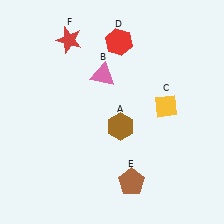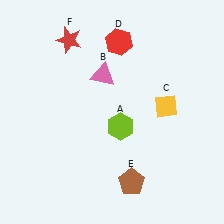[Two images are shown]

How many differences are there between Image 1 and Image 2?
There is 1 difference between the two images.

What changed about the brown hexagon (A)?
In Image 1, A is brown. In Image 2, it changed to lime.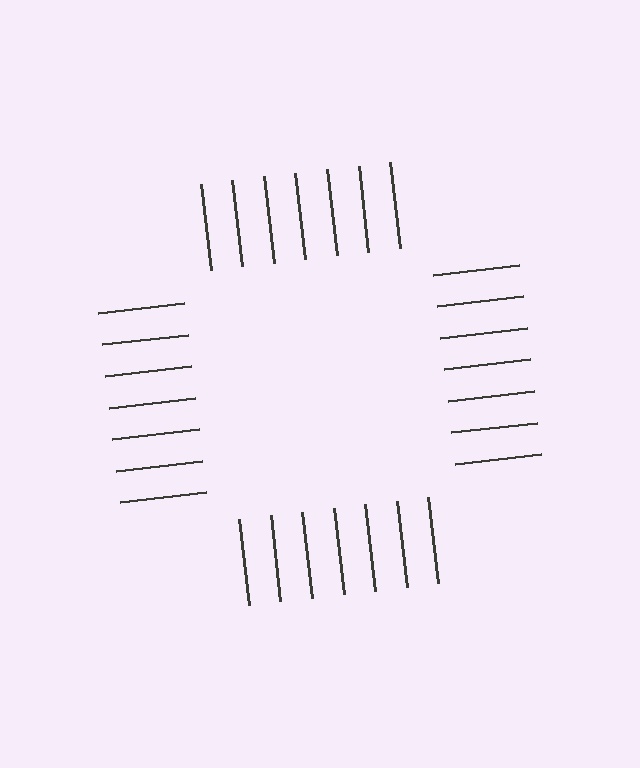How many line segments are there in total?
28 — 7 along each of the 4 edges.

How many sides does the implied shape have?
4 sides — the line-ends trace a square.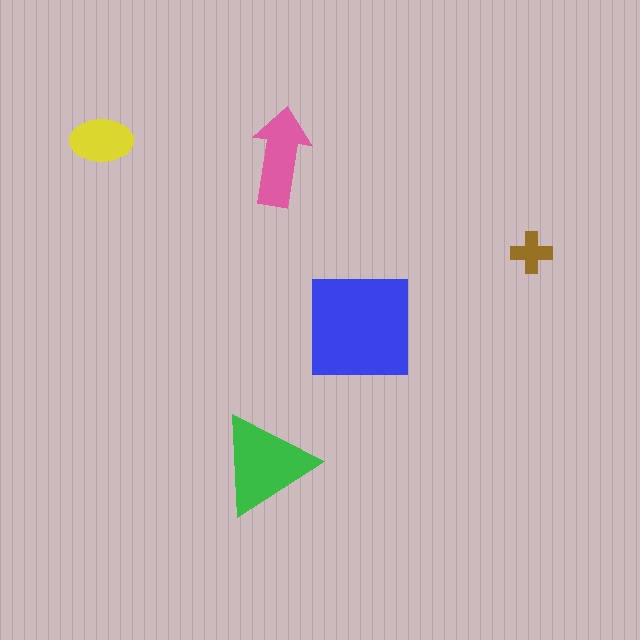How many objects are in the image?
There are 5 objects in the image.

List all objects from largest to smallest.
The blue square, the green triangle, the pink arrow, the yellow ellipse, the brown cross.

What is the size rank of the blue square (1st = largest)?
1st.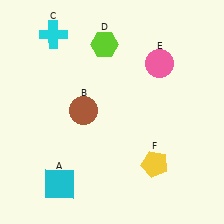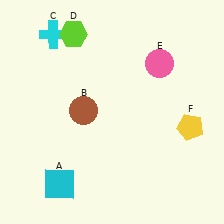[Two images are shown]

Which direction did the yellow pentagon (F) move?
The yellow pentagon (F) moved up.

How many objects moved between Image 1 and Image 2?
2 objects moved between the two images.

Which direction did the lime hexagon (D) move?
The lime hexagon (D) moved left.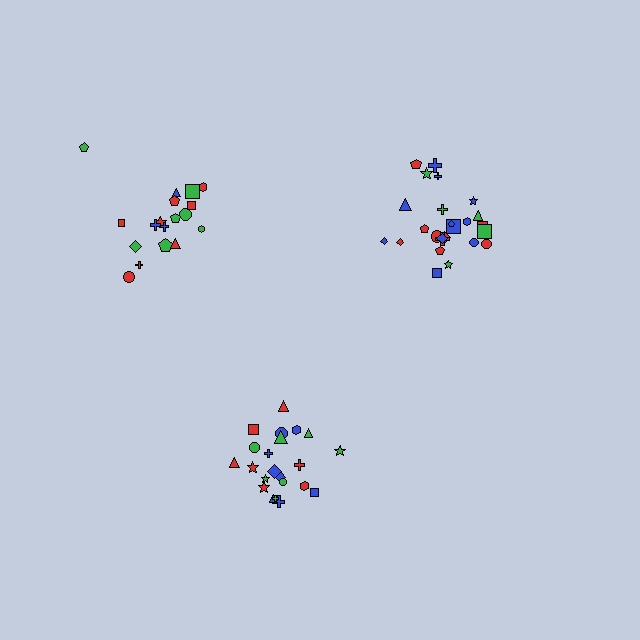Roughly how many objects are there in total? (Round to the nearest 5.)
Roughly 65 objects in total.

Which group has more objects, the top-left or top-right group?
The top-right group.